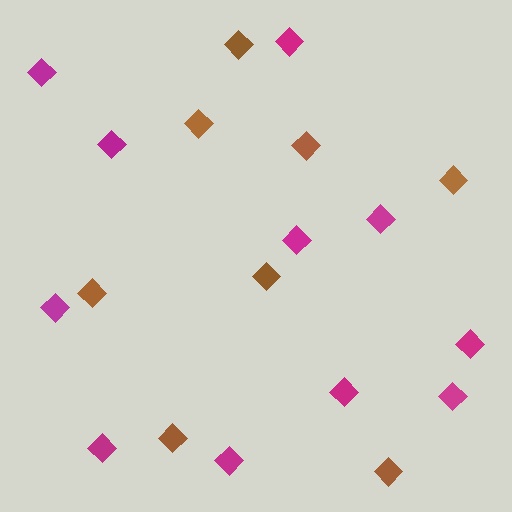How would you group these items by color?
There are 2 groups: one group of magenta diamonds (11) and one group of brown diamonds (8).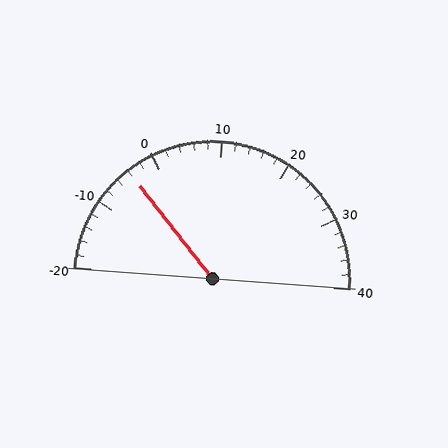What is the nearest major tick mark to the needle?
The nearest major tick mark is 0.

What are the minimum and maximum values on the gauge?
The gauge ranges from -20 to 40.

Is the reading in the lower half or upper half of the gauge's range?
The reading is in the lower half of the range (-20 to 40).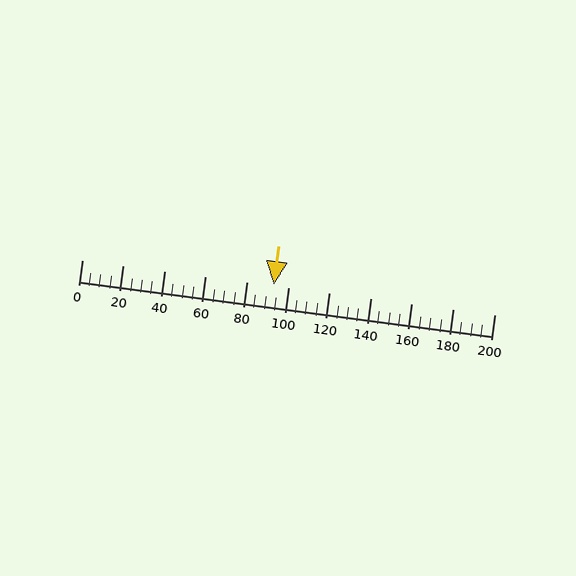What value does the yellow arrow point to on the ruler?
The yellow arrow points to approximately 93.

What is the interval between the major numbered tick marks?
The major tick marks are spaced 20 units apart.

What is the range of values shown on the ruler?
The ruler shows values from 0 to 200.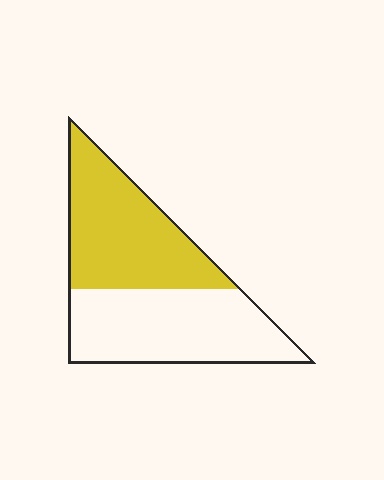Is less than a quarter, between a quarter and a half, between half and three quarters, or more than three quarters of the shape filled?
Between a quarter and a half.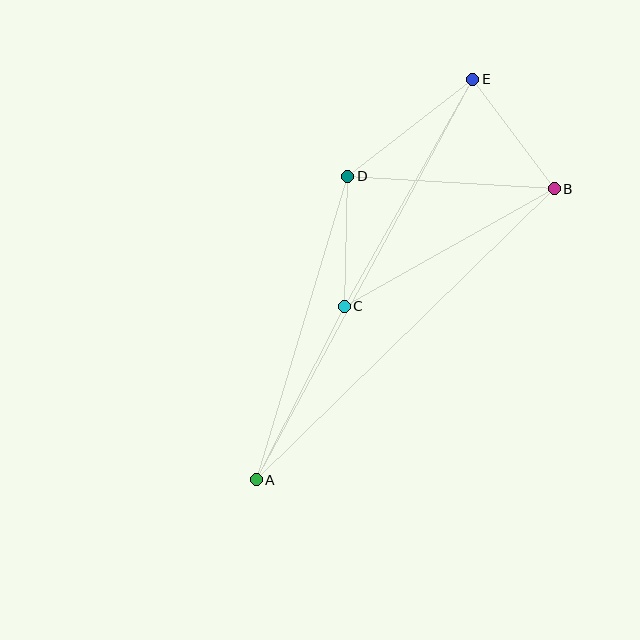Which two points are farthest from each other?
Points A and E are farthest from each other.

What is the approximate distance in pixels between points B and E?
The distance between B and E is approximately 137 pixels.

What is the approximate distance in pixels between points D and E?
The distance between D and E is approximately 159 pixels.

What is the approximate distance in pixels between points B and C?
The distance between B and C is approximately 241 pixels.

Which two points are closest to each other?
Points C and D are closest to each other.